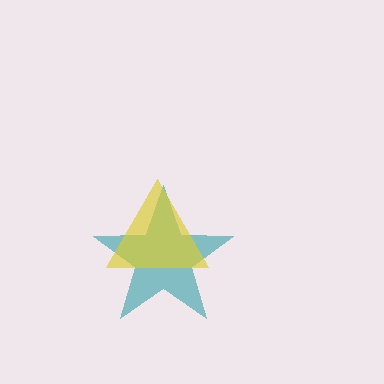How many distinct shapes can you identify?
There are 2 distinct shapes: a teal star, a yellow triangle.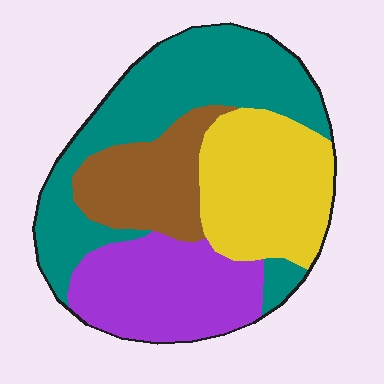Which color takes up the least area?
Brown, at roughly 15%.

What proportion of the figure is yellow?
Yellow covers around 25% of the figure.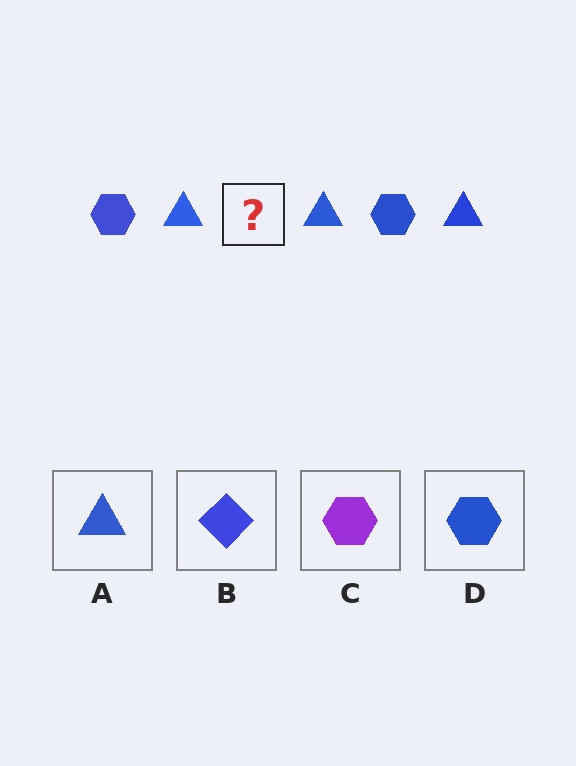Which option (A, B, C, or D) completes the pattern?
D.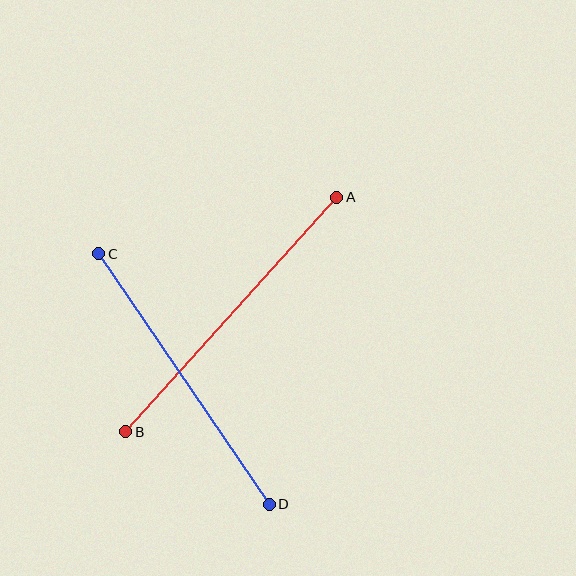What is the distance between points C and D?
The distance is approximately 303 pixels.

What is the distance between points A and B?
The distance is approximately 315 pixels.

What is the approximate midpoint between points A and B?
The midpoint is at approximately (231, 315) pixels.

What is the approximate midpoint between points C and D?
The midpoint is at approximately (184, 379) pixels.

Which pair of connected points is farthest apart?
Points A and B are farthest apart.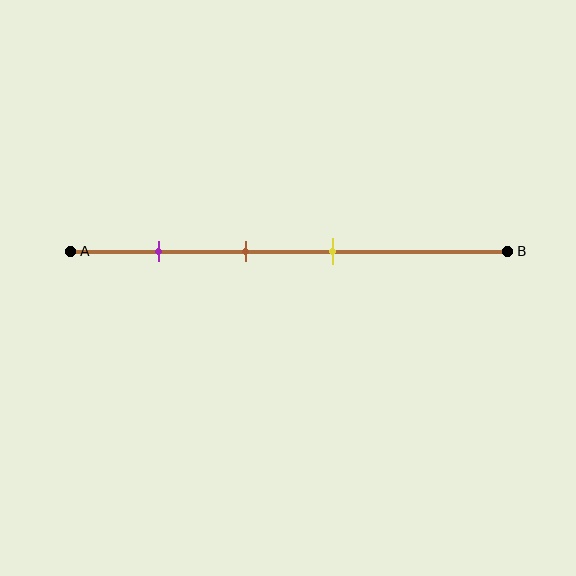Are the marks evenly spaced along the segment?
Yes, the marks are approximately evenly spaced.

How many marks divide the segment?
There are 3 marks dividing the segment.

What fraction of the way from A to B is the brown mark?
The brown mark is approximately 40% (0.4) of the way from A to B.